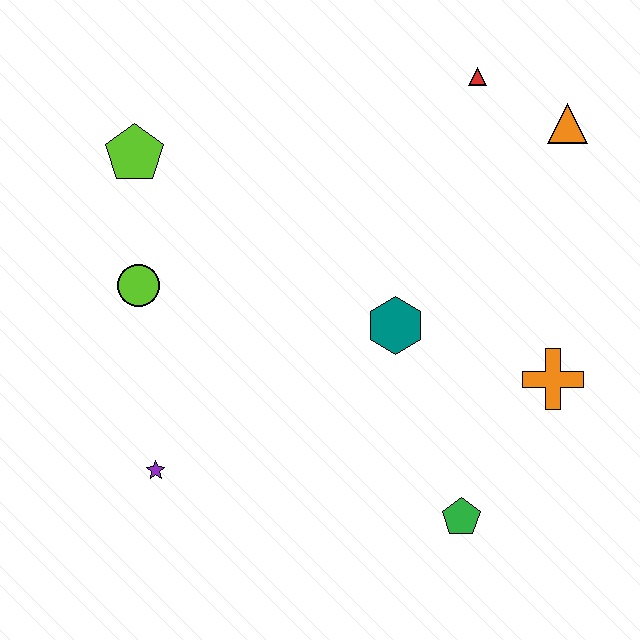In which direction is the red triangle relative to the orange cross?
The red triangle is above the orange cross.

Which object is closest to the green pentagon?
The orange cross is closest to the green pentagon.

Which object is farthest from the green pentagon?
The lime pentagon is farthest from the green pentagon.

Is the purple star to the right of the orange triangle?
No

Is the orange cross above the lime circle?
No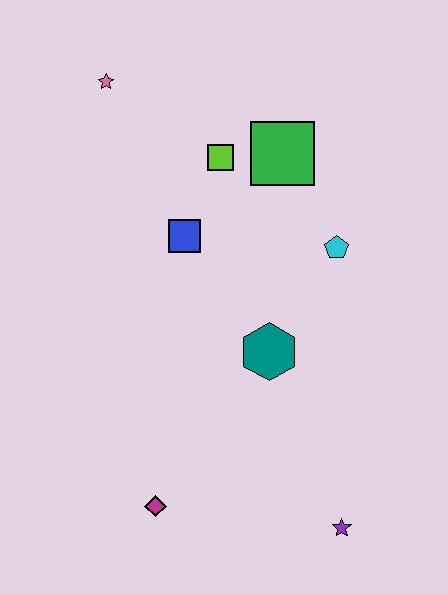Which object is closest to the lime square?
The green square is closest to the lime square.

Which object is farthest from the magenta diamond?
The pink star is farthest from the magenta diamond.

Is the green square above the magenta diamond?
Yes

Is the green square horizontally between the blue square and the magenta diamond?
No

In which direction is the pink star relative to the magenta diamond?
The pink star is above the magenta diamond.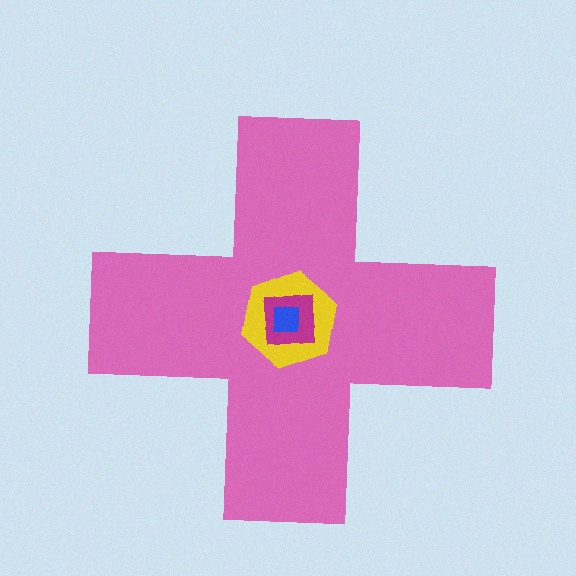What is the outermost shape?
The pink cross.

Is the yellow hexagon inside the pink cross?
Yes.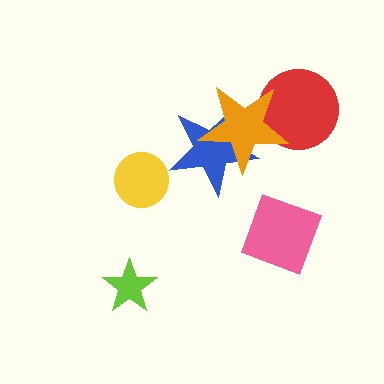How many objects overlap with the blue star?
1 object overlaps with the blue star.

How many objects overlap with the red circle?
1 object overlaps with the red circle.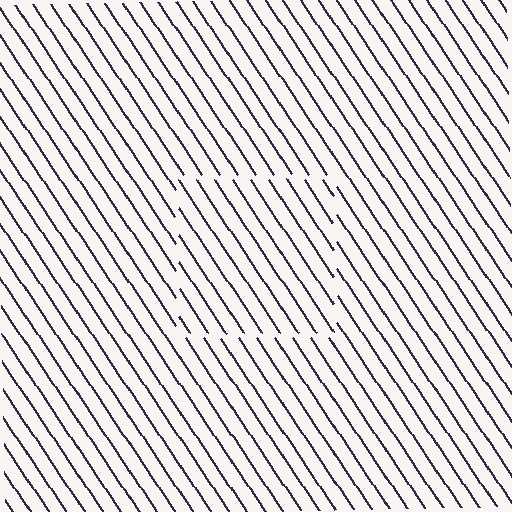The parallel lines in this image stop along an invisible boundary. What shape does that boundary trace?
An illusory square. The interior of the shape contains the same grating, shifted by half a period — the contour is defined by the phase discontinuity where line-ends from the inner and outer gratings abut.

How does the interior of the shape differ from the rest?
The interior of the shape contains the same grating, shifted by half a period — the contour is defined by the phase discontinuity where line-ends from the inner and outer gratings abut.